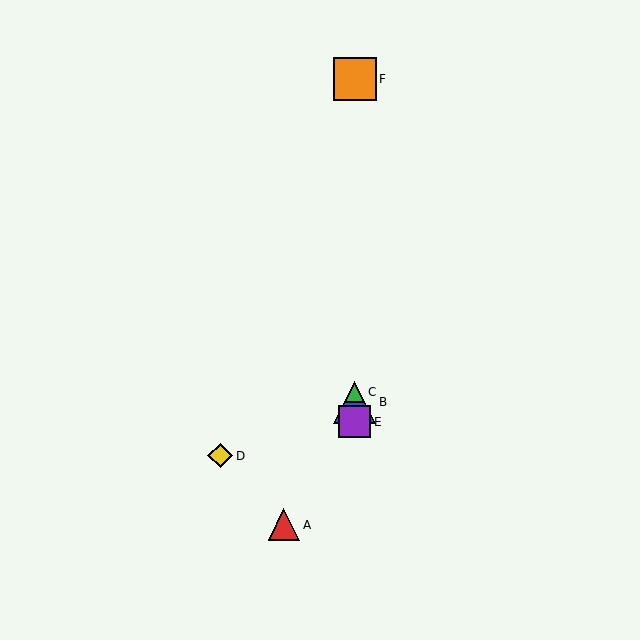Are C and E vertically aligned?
Yes, both are at x≈355.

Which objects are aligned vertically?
Objects B, C, E, F are aligned vertically.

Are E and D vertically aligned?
No, E is at x≈355 and D is at x≈220.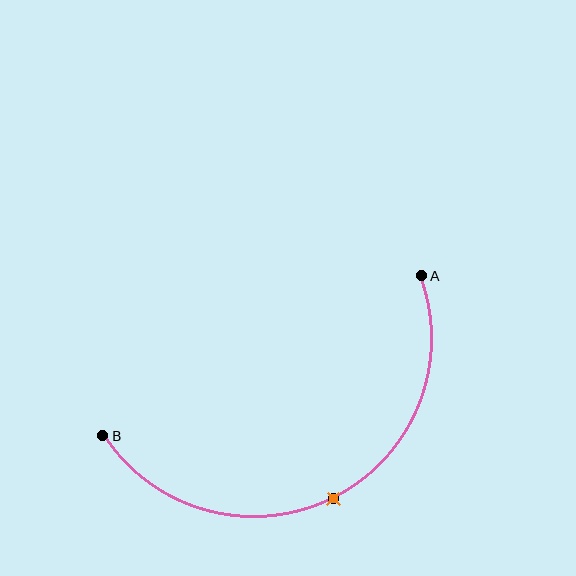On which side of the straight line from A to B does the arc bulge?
The arc bulges below the straight line connecting A and B.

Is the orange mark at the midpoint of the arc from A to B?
Yes. The orange mark lies on the arc at equal arc-length from both A and B — it is the arc midpoint.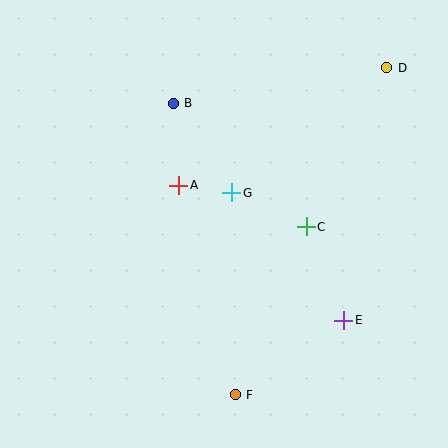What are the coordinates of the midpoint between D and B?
The midpoint between D and B is at (280, 86).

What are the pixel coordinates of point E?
Point E is at (344, 320).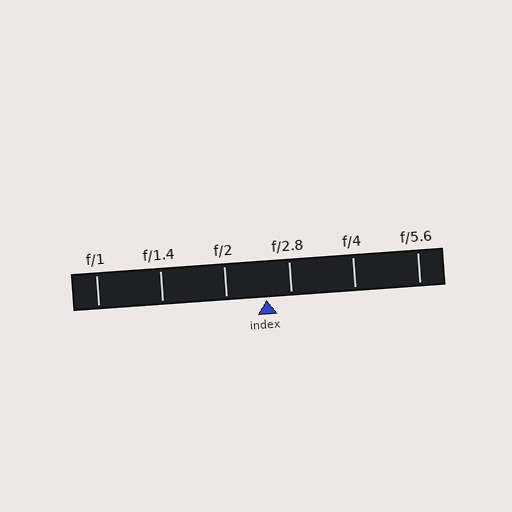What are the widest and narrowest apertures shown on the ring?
The widest aperture shown is f/1 and the narrowest is f/5.6.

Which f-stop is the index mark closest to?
The index mark is closest to f/2.8.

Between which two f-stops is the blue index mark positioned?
The index mark is between f/2 and f/2.8.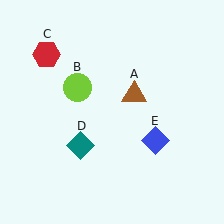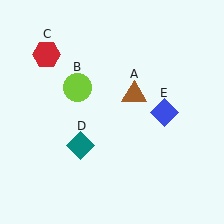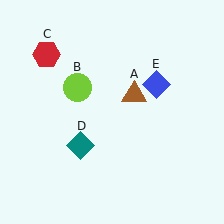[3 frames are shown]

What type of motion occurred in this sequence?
The blue diamond (object E) rotated counterclockwise around the center of the scene.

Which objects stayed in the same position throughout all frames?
Brown triangle (object A) and lime circle (object B) and red hexagon (object C) and teal diamond (object D) remained stationary.